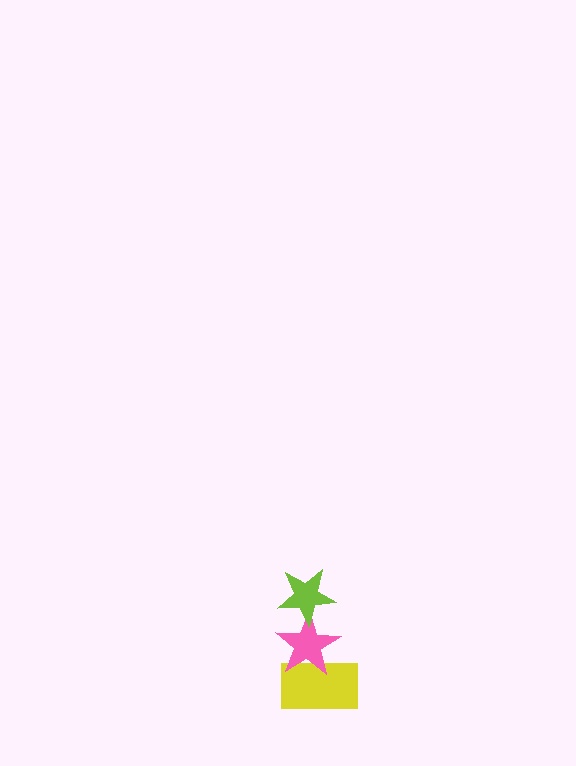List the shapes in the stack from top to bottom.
From top to bottom: the lime star, the pink star, the yellow rectangle.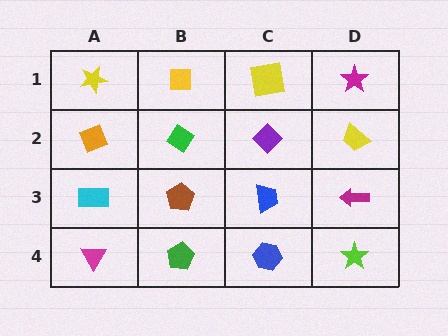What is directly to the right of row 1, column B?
A yellow square.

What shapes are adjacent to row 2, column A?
A yellow star (row 1, column A), a cyan rectangle (row 3, column A), a green diamond (row 2, column B).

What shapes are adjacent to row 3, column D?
A yellow trapezoid (row 2, column D), a lime star (row 4, column D), a blue trapezoid (row 3, column C).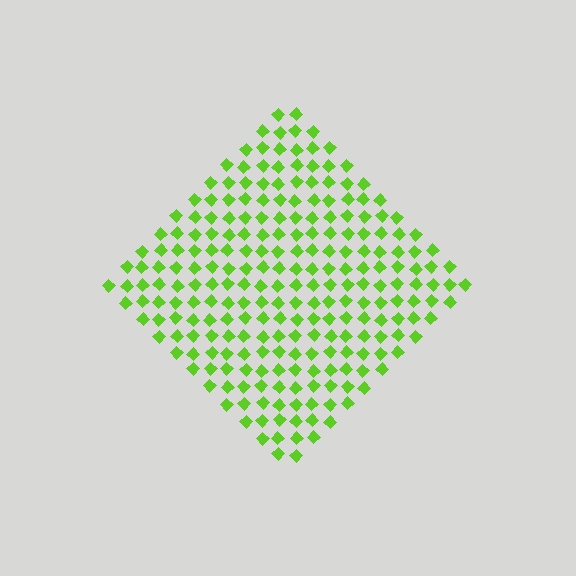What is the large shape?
The large shape is a diamond.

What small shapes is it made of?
It is made of small diamonds.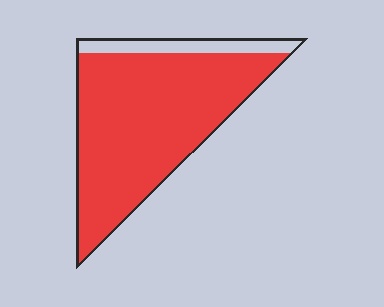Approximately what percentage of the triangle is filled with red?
Approximately 85%.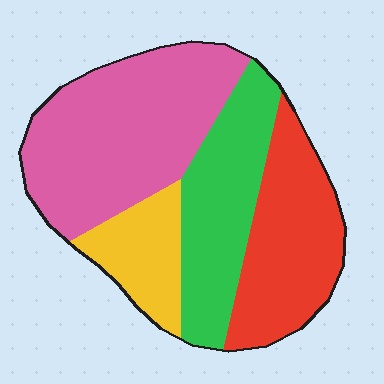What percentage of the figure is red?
Red covers 25% of the figure.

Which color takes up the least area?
Yellow, at roughly 15%.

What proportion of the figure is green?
Green takes up about one quarter (1/4) of the figure.